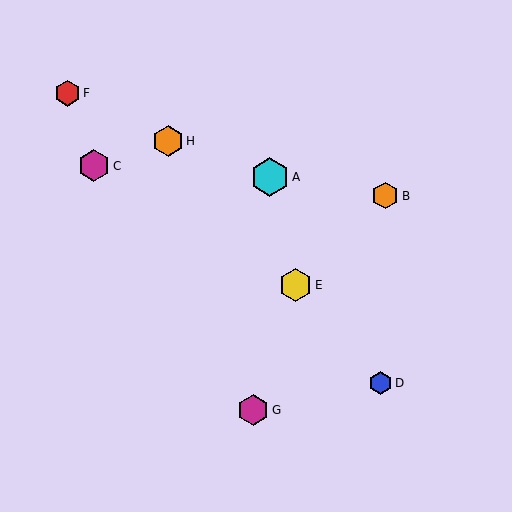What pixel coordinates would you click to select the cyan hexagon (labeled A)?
Click at (270, 177) to select the cyan hexagon A.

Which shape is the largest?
The cyan hexagon (labeled A) is the largest.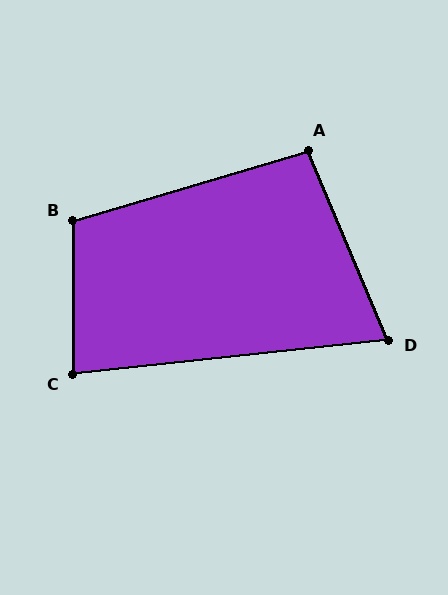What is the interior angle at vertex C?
Approximately 84 degrees (acute).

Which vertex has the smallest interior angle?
D, at approximately 73 degrees.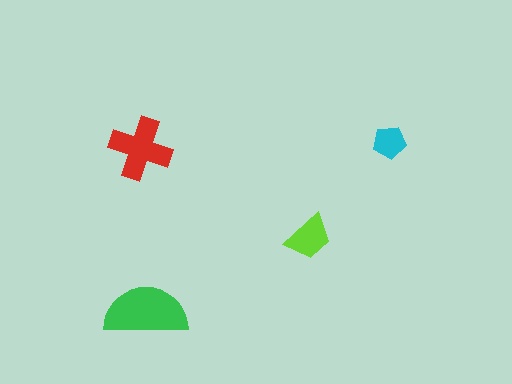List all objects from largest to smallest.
The green semicircle, the red cross, the lime trapezoid, the cyan pentagon.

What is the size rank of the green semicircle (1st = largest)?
1st.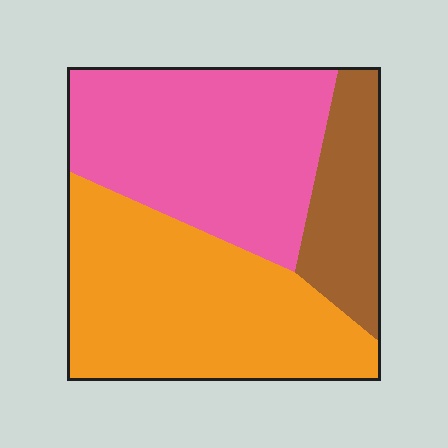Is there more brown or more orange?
Orange.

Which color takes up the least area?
Brown, at roughly 15%.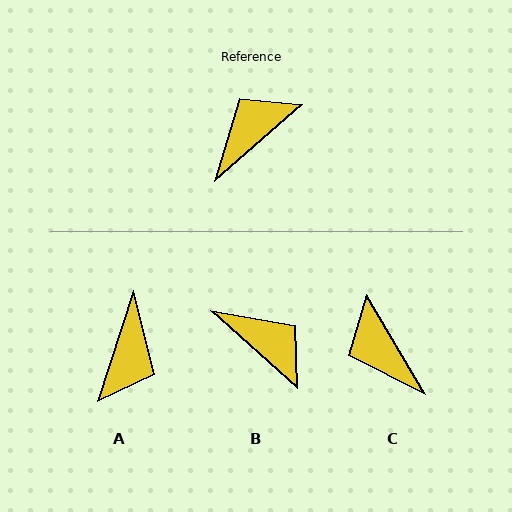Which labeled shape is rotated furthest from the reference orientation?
A, about 149 degrees away.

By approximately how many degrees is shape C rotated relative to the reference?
Approximately 80 degrees counter-clockwise.